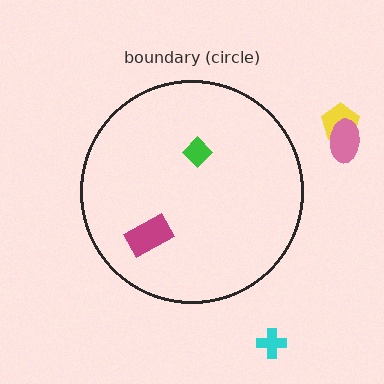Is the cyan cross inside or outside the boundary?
Outside.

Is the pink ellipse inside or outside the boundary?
Outside.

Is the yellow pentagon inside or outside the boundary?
Outside.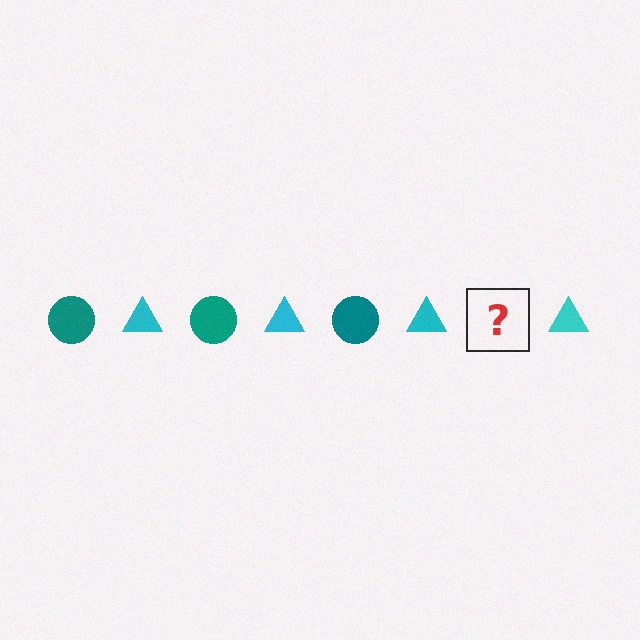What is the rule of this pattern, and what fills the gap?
The rule is that the pattern alternates between teal circle and cyan triangle. The gap should be filled with a teal circle.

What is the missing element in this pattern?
The missing element is a teal circle.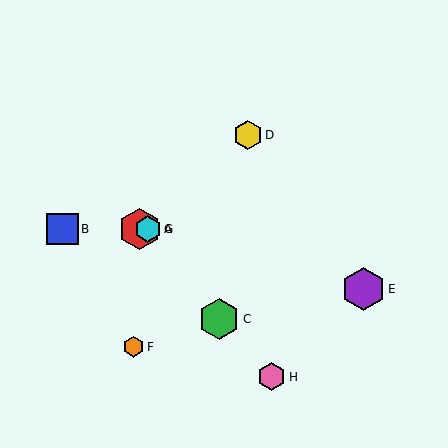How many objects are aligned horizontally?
3 objects (A, B, G) are aligned horizontally.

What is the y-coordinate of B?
Object B is at y≈229.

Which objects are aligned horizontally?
Objects A, B, G are aligned horizontally.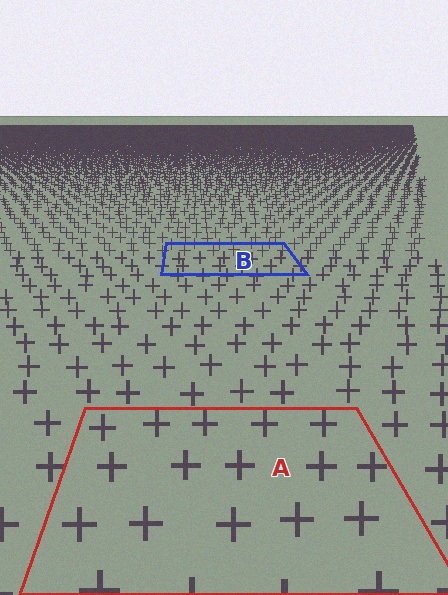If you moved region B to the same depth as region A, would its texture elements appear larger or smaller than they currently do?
They would appear larger. At a closer depth, the same texture elements are projected at a bigger on-screen size.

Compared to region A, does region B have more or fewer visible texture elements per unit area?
Region B has more texture elements per unit area — they are packed more densely because it is farther away.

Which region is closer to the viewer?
Region A is closer. The texture elements there are larger and more spread out.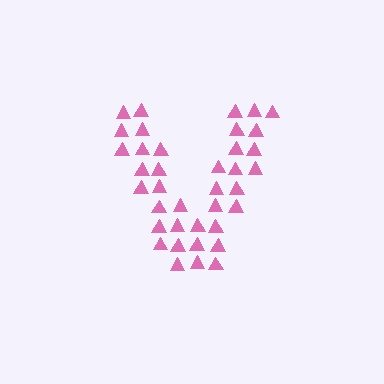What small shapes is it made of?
It is made of small triangles.